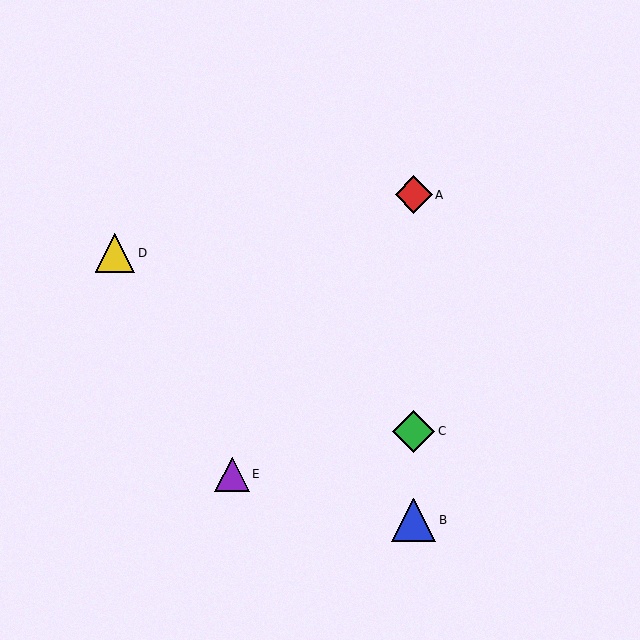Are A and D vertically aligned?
No, A is at x≈414 and D is at x≈115.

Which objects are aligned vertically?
Objects A, B, C are aligned vertically.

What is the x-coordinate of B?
Object B is at x≈414.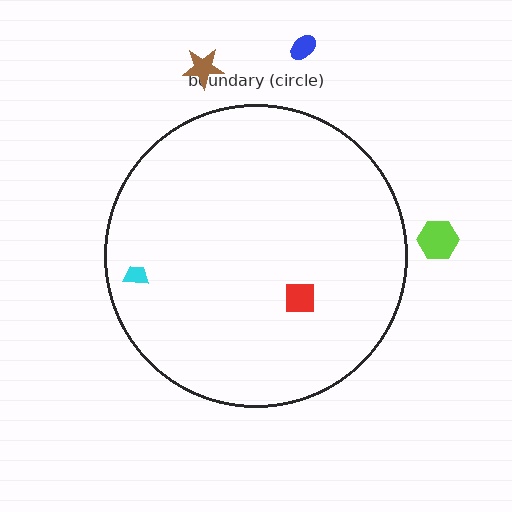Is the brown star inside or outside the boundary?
Outside.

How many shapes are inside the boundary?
2 inside, 3 outside.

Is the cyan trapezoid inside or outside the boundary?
Inside.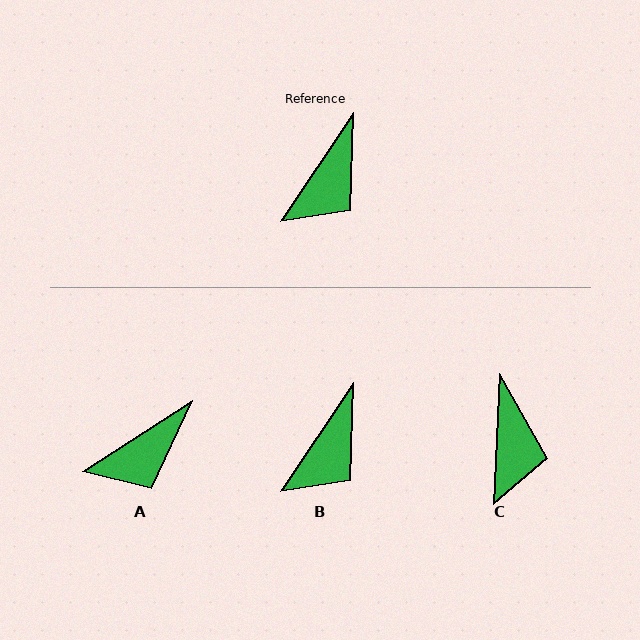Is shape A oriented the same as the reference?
No, it is off by about 23 degrees.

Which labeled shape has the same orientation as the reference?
B.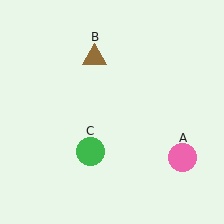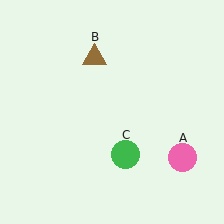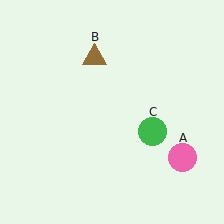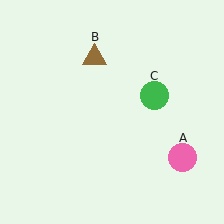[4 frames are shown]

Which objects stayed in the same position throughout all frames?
Pink circle (object A) and brown triangle (object B) remained stationary.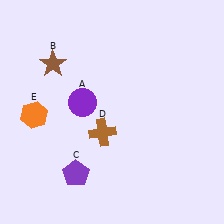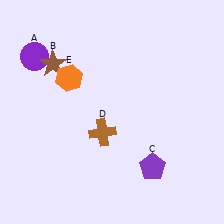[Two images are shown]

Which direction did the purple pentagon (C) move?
The purple pentagon (C) moved right.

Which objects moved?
The objects that moved are: the purple circle (A), the purple pentagon (C), the orange hexagon (E).